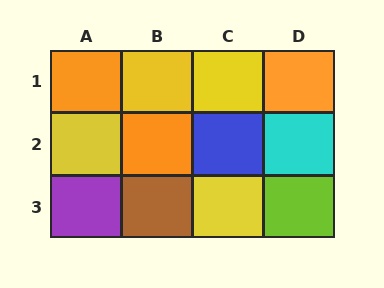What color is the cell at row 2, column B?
Orange.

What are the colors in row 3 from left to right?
Purple, brown, yellow, lime.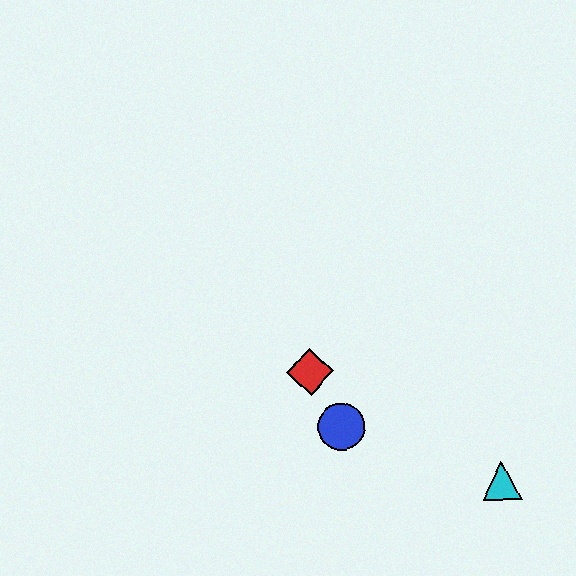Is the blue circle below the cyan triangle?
No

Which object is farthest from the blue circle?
The cyan triangle is farthest from the blue circle.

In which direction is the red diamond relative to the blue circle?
The red diamond is above the blue circle.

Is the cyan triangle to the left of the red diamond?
No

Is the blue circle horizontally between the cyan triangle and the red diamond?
Yes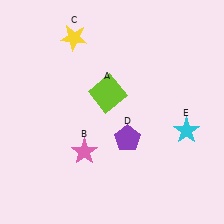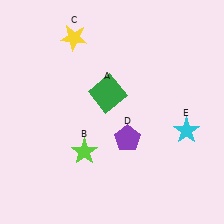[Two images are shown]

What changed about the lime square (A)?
In Image 1, A is lime. In Image 2, it changed to green.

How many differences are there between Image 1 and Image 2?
There are 2 differences between the two images.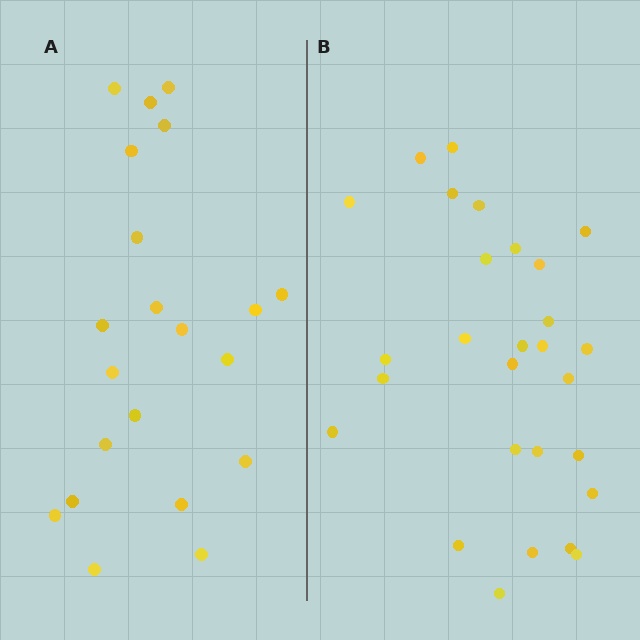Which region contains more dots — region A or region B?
Region B (the right region) has more dots.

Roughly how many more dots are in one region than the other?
Region B has roughly 8 or so more dots than region A.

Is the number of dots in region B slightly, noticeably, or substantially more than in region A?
Region B has noticeably more, but not dramatically so. The ratio is roughly 1.3 to 1.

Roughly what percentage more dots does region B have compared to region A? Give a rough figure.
About 35% more.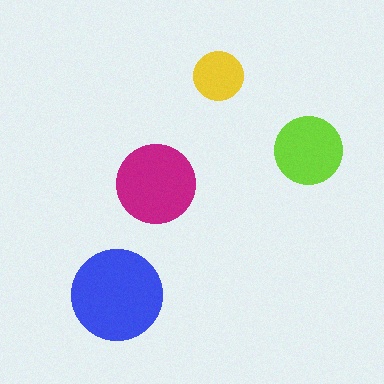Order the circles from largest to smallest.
the blue one, the magenta one, the lime one, the yellow one.